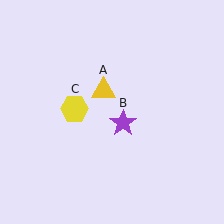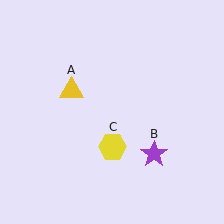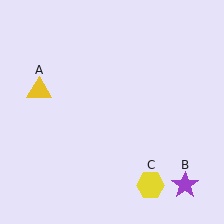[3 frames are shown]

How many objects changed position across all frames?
3 objects changed position: yellow triangle (object A), purple star (object B), yellow hexagon (object C).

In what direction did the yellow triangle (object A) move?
The yellow triangle (object A) moved left.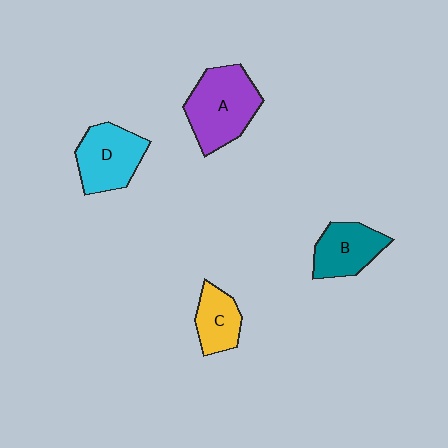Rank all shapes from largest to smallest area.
From largest to smallest: A (purple), D (cyan), B (teal), C (yellow).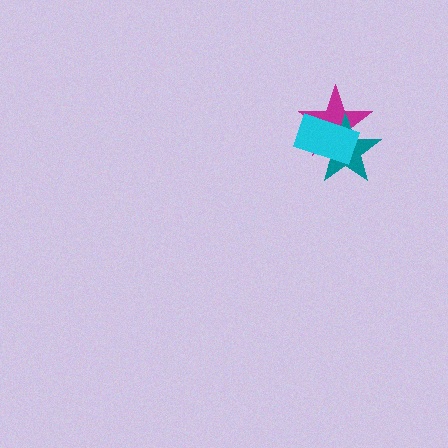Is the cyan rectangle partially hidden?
No, no other shape covers it.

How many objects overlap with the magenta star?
2 objects overlap with the magenta star.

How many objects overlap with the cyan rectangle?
2 objects overlap with the cyan rectangle.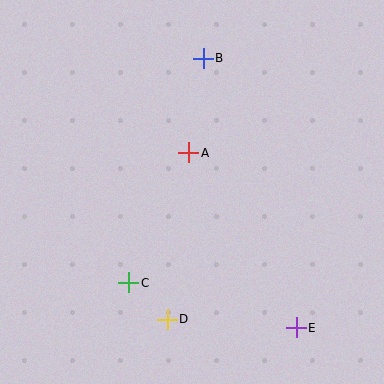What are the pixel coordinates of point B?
Point B is at (203, 58).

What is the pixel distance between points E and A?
The distance between E and A is 206 pixels.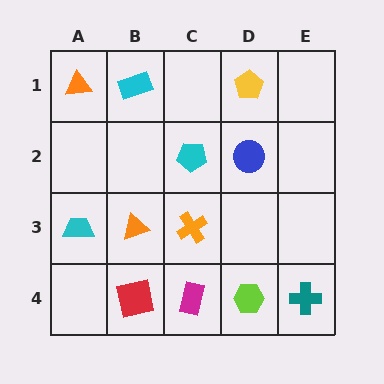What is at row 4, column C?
A magenta rectangle.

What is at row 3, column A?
A cyan trapezoid.